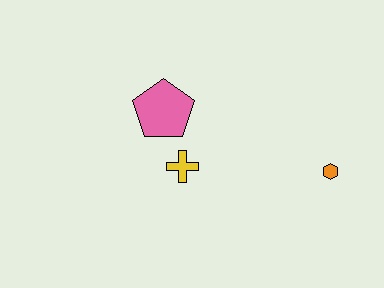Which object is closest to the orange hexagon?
The yellow cross is closest to the orange hexagon.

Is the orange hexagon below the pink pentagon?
Yes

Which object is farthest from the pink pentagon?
The orange hexagon is farthest from the pink pentagon.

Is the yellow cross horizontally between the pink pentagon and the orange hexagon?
Yes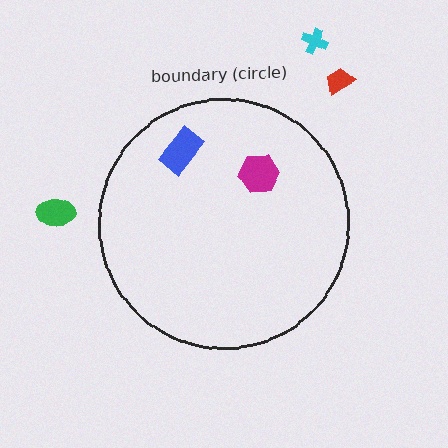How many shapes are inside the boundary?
2 inside, 3 outside.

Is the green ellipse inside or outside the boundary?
Outside.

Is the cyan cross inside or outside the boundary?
Outside.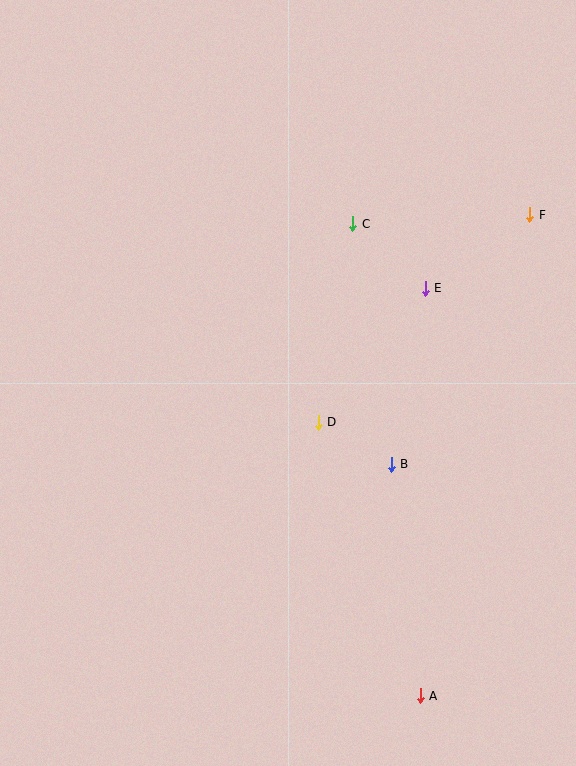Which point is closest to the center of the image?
Point D at (318, 422) is closest to the center.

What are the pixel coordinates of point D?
Point D is at (318, 422).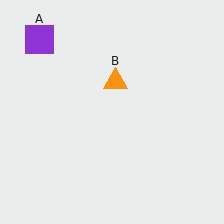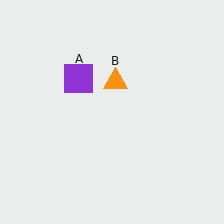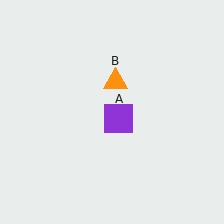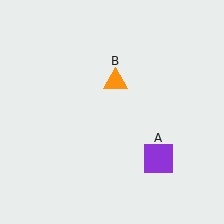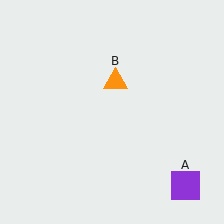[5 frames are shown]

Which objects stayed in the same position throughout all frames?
Orange triangle (object B) remained stationary.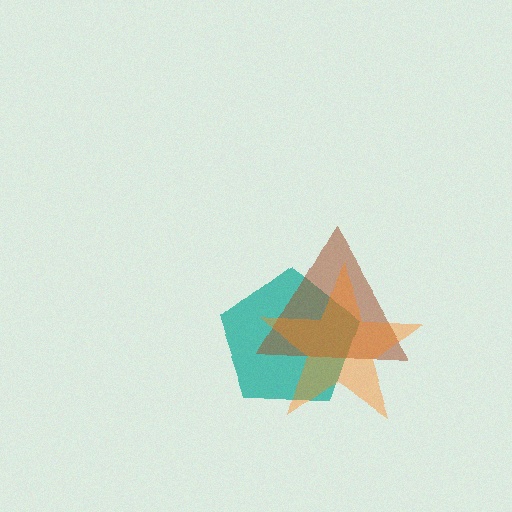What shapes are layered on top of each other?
The layered shapes are: a teal pentagon, a brown triangle, an orange star.